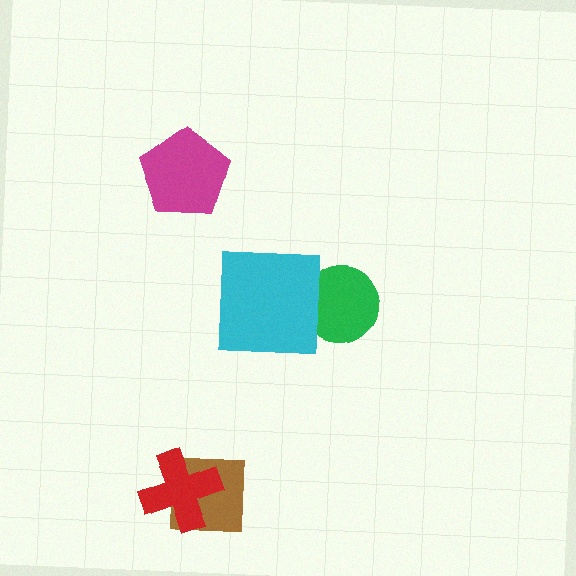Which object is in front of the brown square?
The red cross is in front of the brown square.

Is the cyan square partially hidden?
No, no other shape covers it.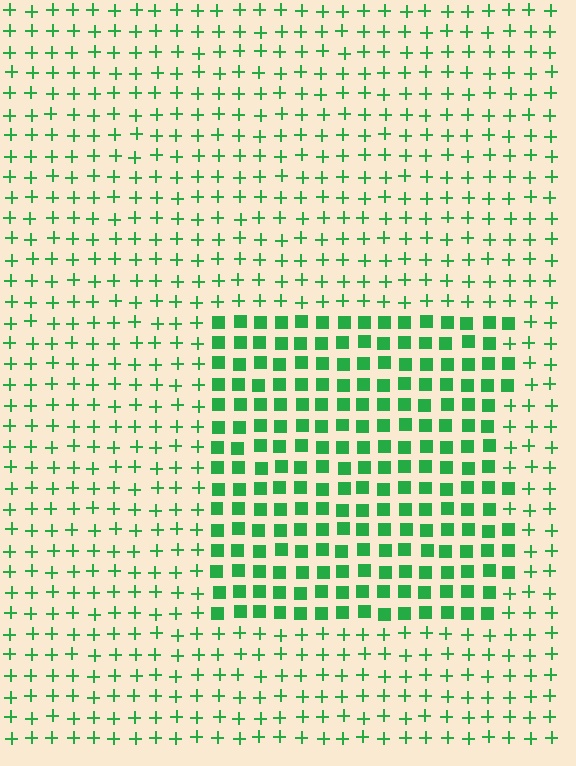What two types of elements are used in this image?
The image uses squares inside the rectangle region and plus signs outside it.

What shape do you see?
I see a rectangle.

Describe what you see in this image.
The image is filled with small green elements arranged in a uniform grid. A rectangle-shaped region contains squares, while the surrounding area contains plus signs. The boundary is defined purely by the change in element shape.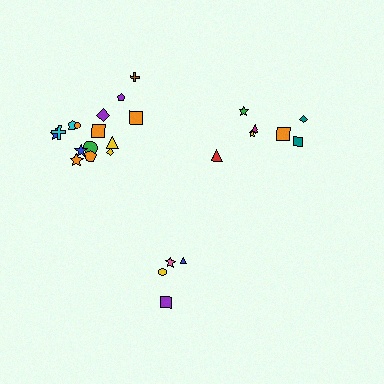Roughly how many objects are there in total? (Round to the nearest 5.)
Roughly 25 objects in total.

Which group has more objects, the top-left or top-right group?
The top-left group.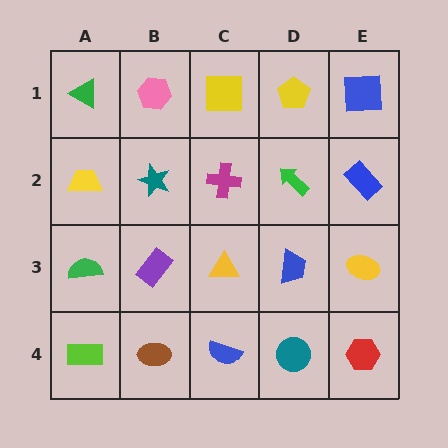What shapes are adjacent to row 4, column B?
A purple rectangle (row 3, column B), a lime rectangle (row 4, column A), a blue semicircle (row 4, column C).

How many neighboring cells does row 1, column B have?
3.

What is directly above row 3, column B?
A teal star.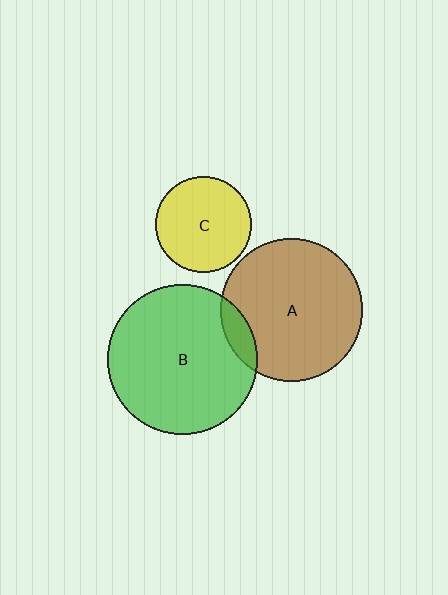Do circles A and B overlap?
Yes.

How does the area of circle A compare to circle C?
Approximately 2.2 times.